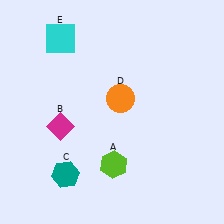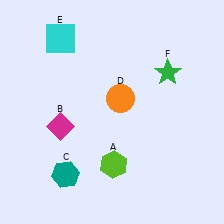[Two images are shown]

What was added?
A green star (F) was added in Image 2.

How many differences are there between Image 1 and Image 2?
There is 1 difference between the two images.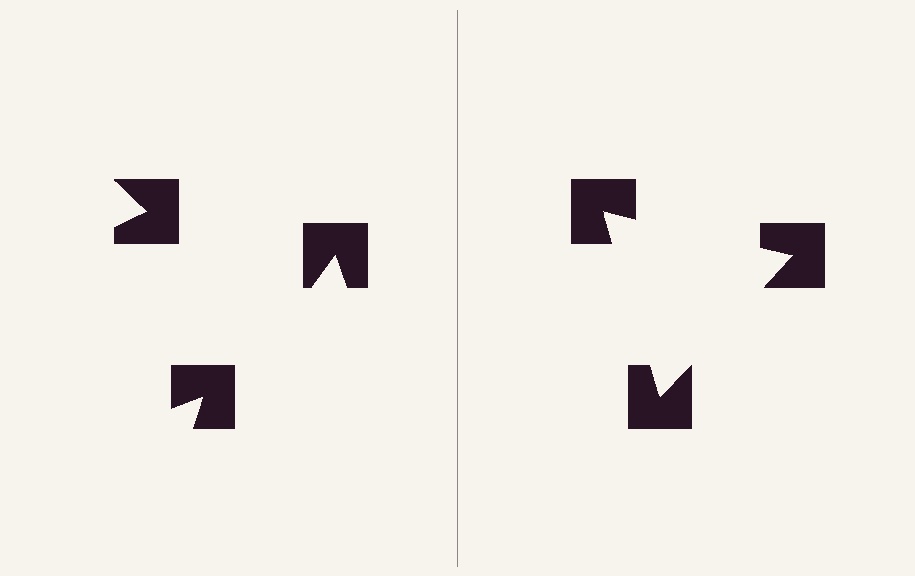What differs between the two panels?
The notched squares are positioned identically on both sides; only the wedge orientations differ. On the right they align to a triangle; on the left they are misaligned.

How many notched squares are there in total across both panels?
6 — 3 on each side.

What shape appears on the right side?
An illusory triangle.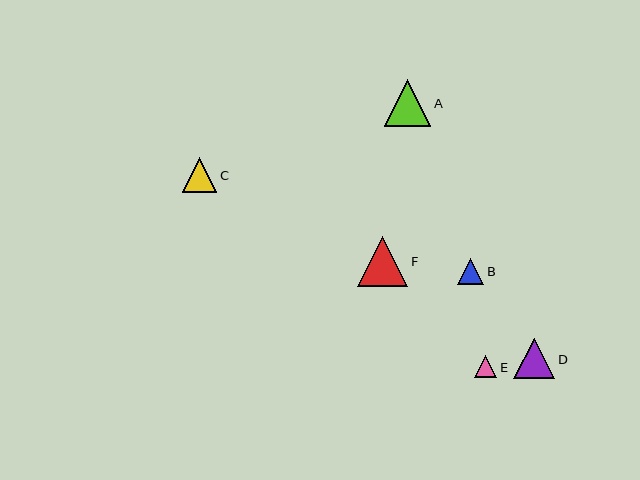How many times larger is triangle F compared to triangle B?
Triangle F is approximately 1.9 times the size of triangle B.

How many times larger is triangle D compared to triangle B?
Triangle D is approximately 1.6 times the size of triangle B.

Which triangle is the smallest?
Triangle E is the smallest with a size of approximately 22 pixels.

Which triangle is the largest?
Triangle F is the largest with a size of approximately 50 pixels.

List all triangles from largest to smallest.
From largest to smallest: F, A, D, C, B, E.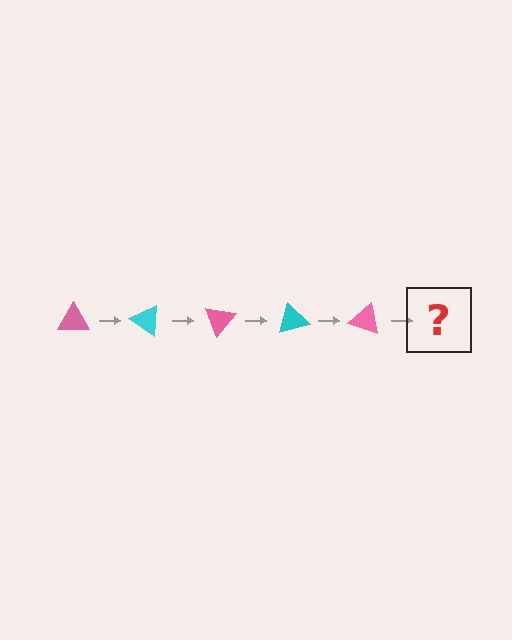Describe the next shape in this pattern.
It should be a cyan triangle, rotated 175 degrees from the start.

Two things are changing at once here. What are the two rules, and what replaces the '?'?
The two rules are that it rotates 35 degrees each step and the color cycles through pink and cyan. The '?' should be a cyan triangle, rotated 175 degrees from the start.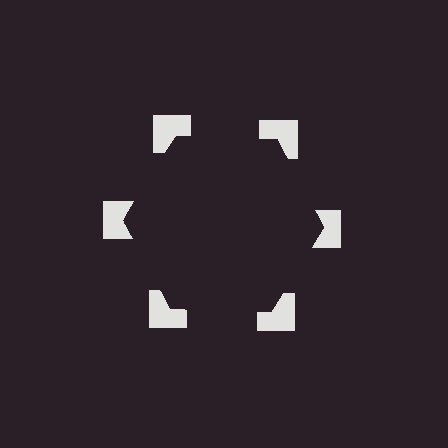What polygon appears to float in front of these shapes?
An illusory hexagon — its edges are inferred from the aligned wedge cuts in the notched squares, not physically drawn.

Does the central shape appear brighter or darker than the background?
It typically appears slightly darker than the background, even though no actual brightness change is drawn.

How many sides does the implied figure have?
6 sides.